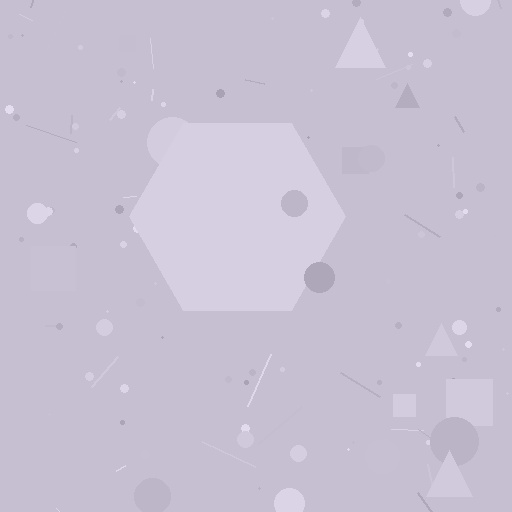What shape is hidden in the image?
A hexagon is hidden in the image.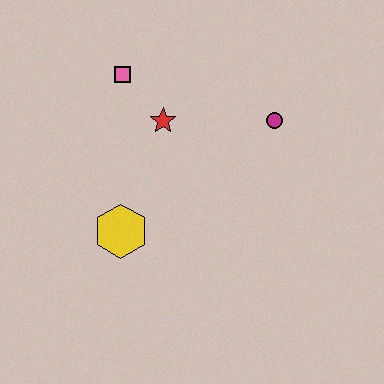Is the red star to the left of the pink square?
No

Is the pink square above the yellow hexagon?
Yes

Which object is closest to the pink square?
The red star is closest to the pink square.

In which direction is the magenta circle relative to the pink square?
The magenta circle is to the right of the pink square.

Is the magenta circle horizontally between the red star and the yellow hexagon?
No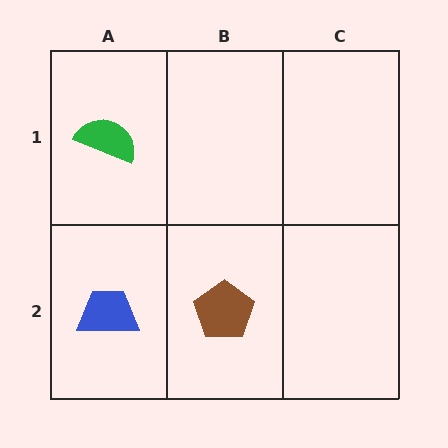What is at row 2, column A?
A blue trapezoid.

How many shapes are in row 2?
2 shapes.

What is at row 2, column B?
A brown pentagon.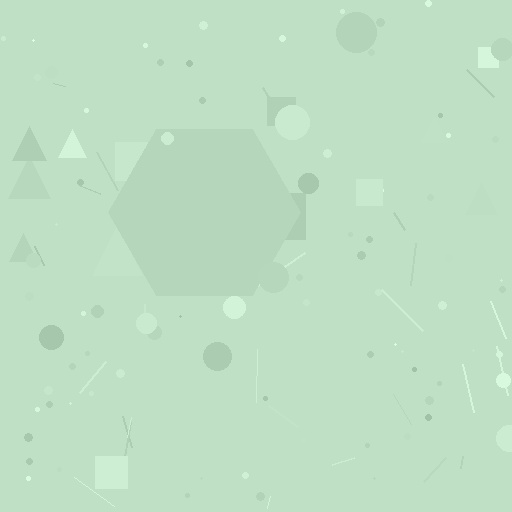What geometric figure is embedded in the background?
A hexagon is embedded in the background.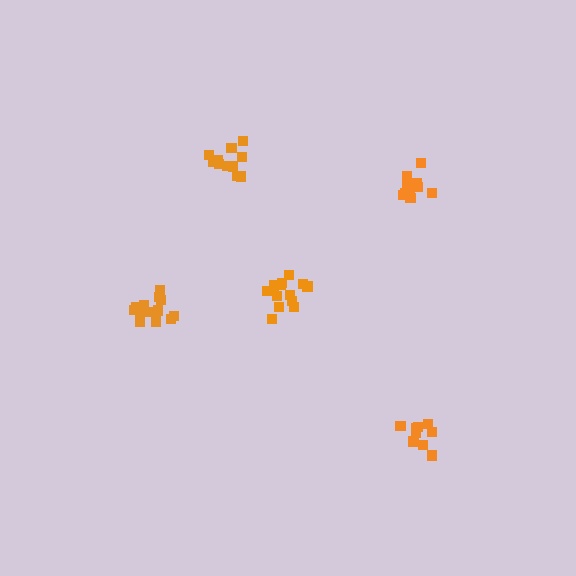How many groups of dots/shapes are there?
There are 5 groups.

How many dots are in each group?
Group 1: 10 dots, Group 2: 13 dots, Group 3: 9 dots, Group 4: 14 dots, Group 5: 11 dots (57 total).